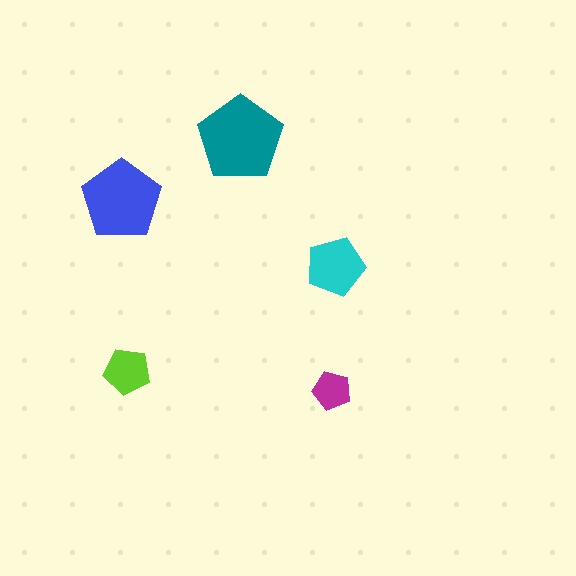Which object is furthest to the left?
The blue pentagon is leftmost.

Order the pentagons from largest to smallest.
the teal one, the blue one, the cyan one, the lime one, the magenta one.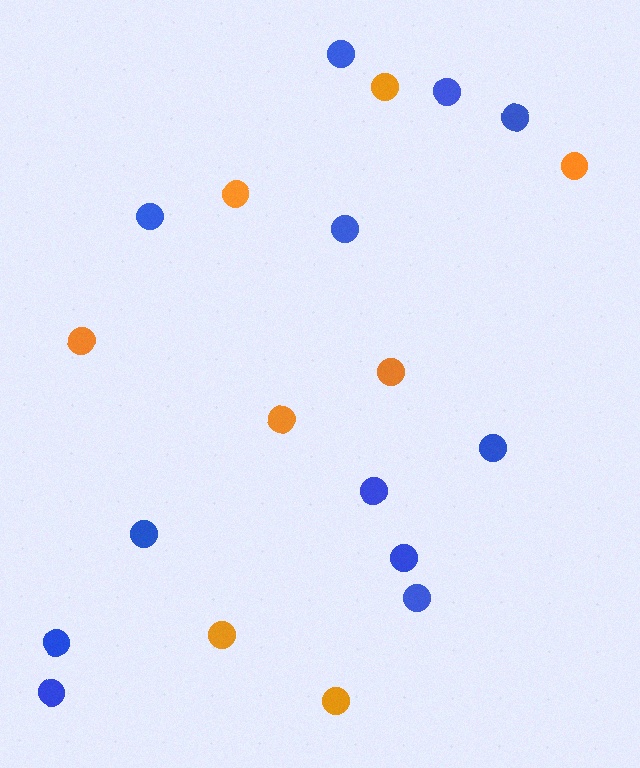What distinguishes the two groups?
There are 2 groups: one group of orange circles (8) and one group of blue circles (12).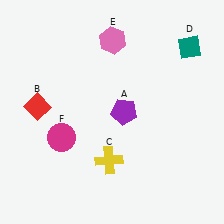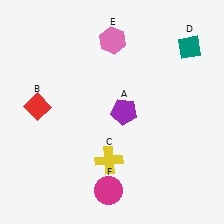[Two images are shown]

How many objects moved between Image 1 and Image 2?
1 object moved between the two images.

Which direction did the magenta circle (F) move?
The magenta circle (F) moved down.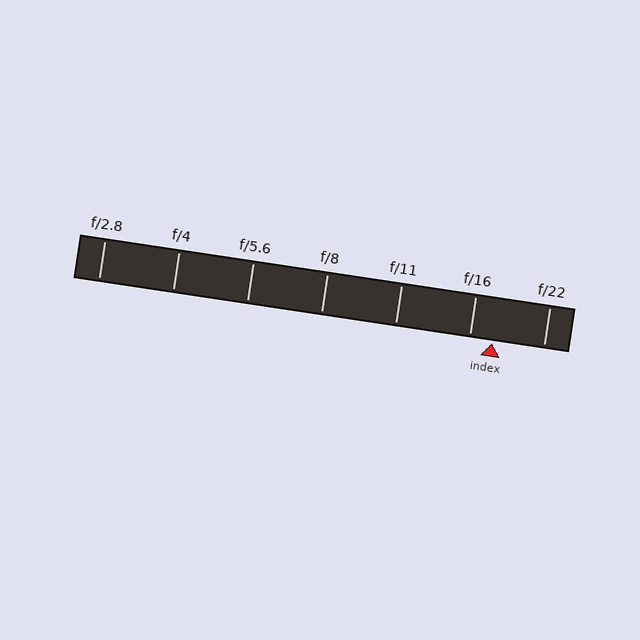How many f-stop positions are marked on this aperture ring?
There are 7 f-stop positions marked.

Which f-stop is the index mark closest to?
The index mark is closest to f/16.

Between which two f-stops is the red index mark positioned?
The index mark is between f/16 and f/22.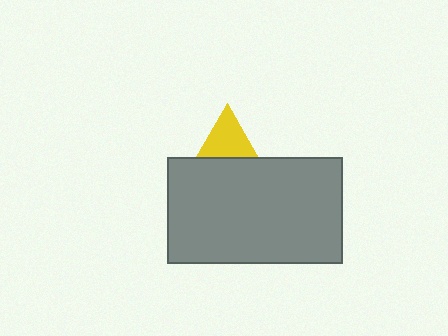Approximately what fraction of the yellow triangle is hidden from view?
Roughly 56% of the yellow triangle is hidden behind the gray rectangle.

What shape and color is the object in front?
The object in front is a gray rectangle.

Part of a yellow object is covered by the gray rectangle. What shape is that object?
It is a triangle.